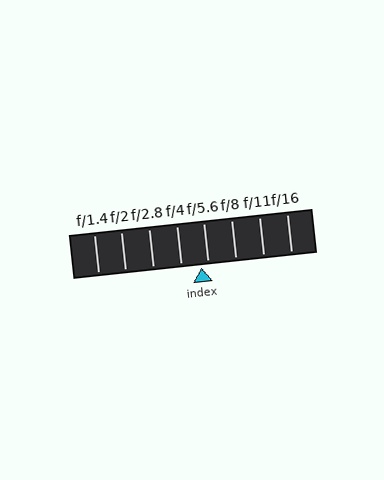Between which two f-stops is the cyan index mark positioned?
The index mark is between f/4 and f/5.6.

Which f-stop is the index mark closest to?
The index mark is closest to f/5.6.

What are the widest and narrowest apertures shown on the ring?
The widest aperture shown is f/1.4 and the narrowest is f/16.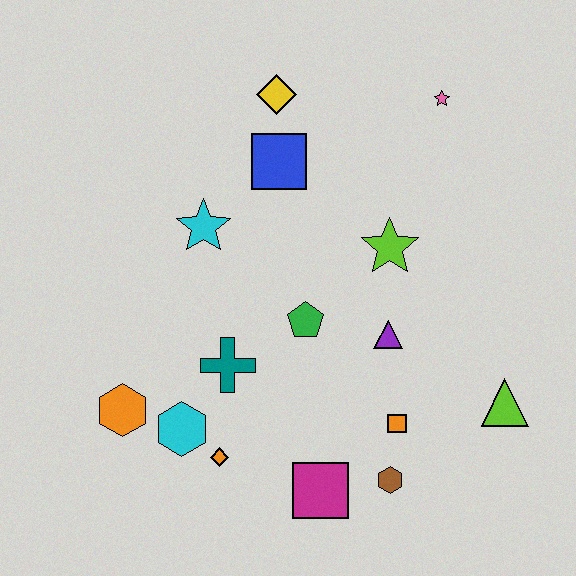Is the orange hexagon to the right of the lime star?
No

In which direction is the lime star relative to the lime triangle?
The lime star is above the lime triangle.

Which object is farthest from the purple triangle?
The orange hexagon is farthest from the purple triangle.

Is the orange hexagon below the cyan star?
Yes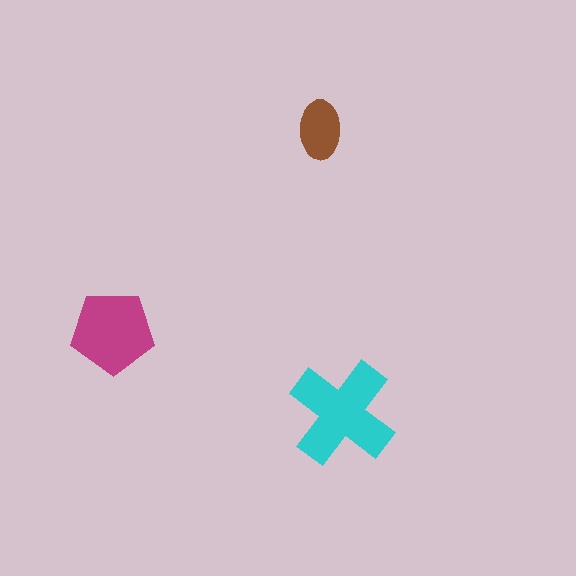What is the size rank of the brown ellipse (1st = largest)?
3rd.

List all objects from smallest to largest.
The brown ellipse, the magenta pentagon, the cyan cross.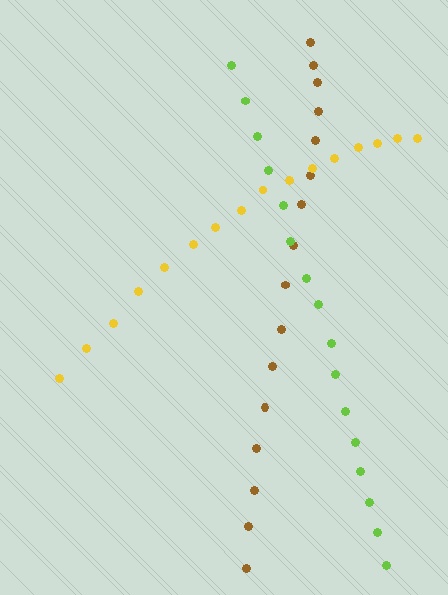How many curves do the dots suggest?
There are 3 distinct paths.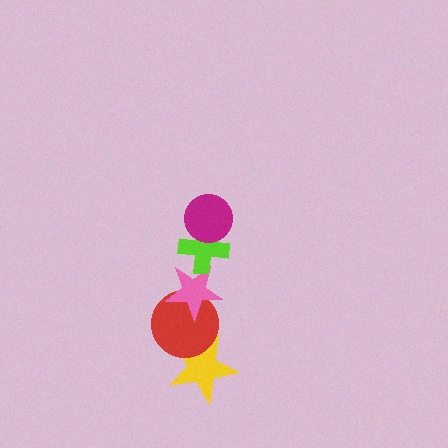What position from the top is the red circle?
The red circle is 4th from the top.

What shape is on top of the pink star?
The lime cross is on top of the pink star.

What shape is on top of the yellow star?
The red circle is on top of the yellow star.